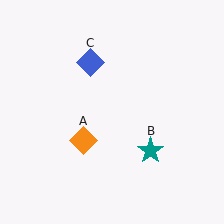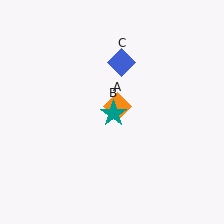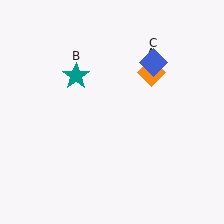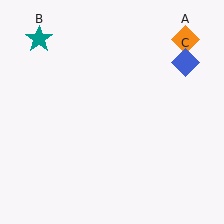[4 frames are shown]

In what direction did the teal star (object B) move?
The teal star (object B) moved up and to the left.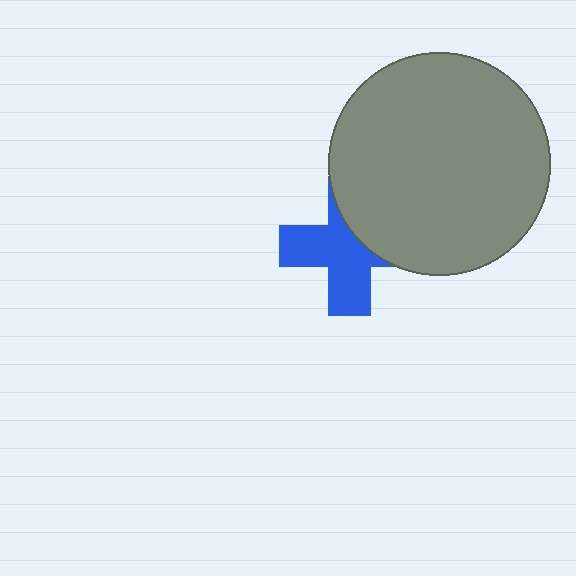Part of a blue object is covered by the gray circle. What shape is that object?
It is a cross.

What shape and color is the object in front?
The object in front is a gray circle.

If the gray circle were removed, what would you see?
You would see the complete blue cross.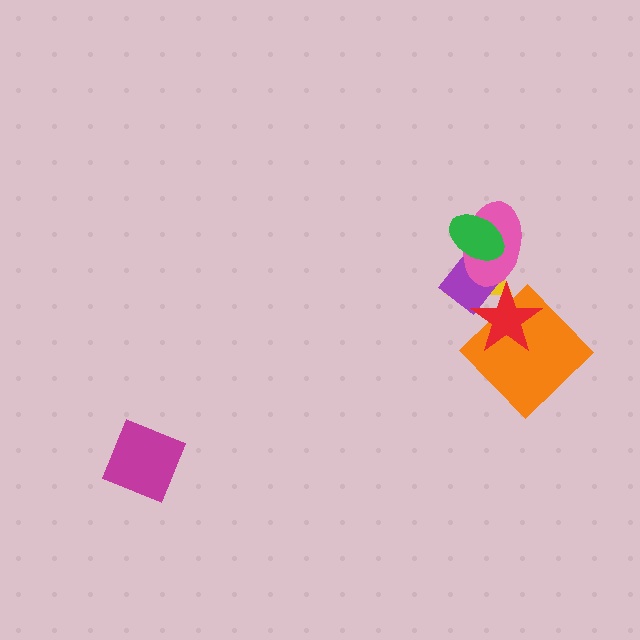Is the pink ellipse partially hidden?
Yes, it is partially covered by another shape.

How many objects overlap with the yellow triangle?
4 objects overlap with the yellow triangle.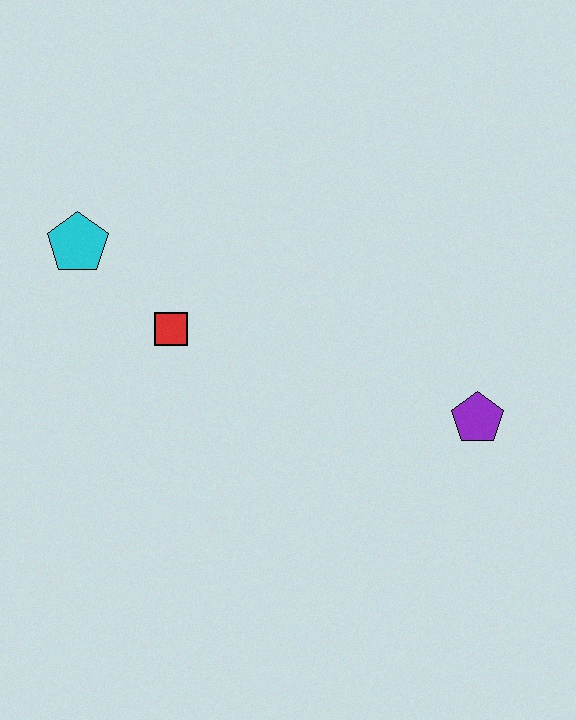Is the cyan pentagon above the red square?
Yes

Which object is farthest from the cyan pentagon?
The purple pentagon is farthest from the cyan pentagon.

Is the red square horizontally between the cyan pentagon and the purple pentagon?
Yes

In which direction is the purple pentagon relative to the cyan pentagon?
The purple pentagon is to the right of the cyan pentagon.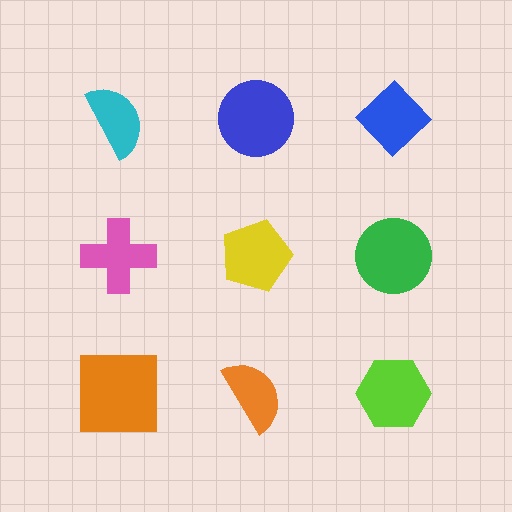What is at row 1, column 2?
A blue circle.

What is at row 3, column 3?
A lime hexagon.